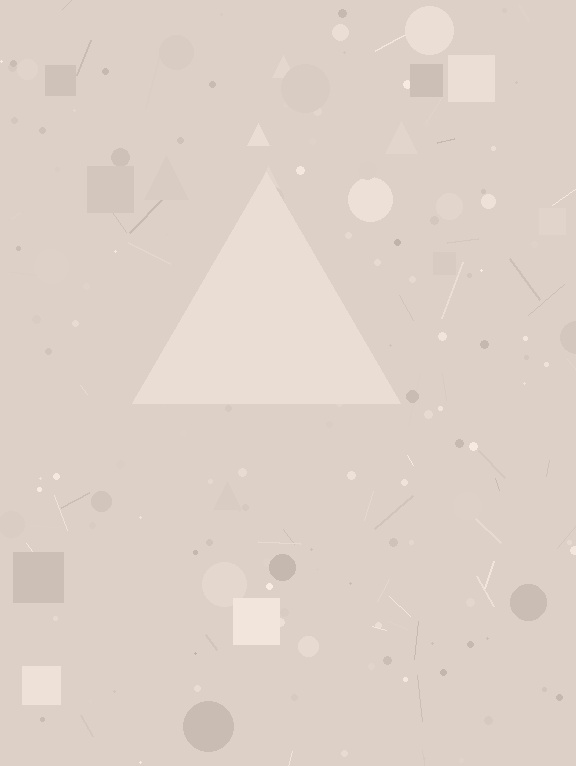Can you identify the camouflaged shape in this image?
The camouflaged shape is a triangle.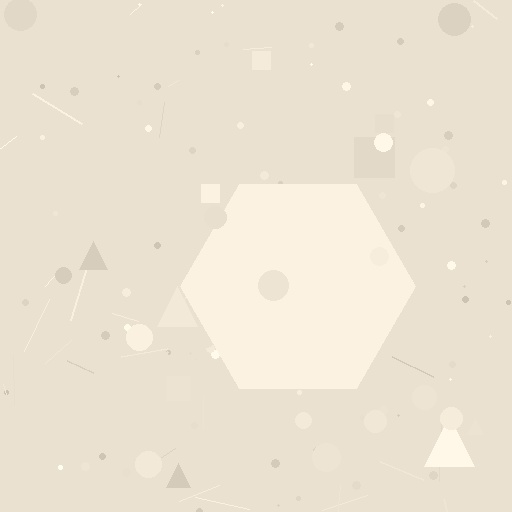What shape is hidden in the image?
A hexagon is hidden in the image.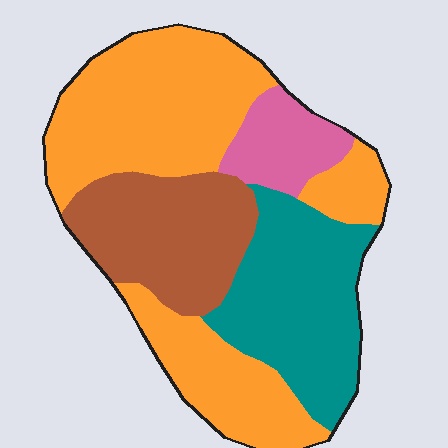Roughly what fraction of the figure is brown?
Brown takes up less than a quarter of the figure.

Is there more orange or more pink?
Orange.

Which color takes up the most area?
Orange, at roughly 45%.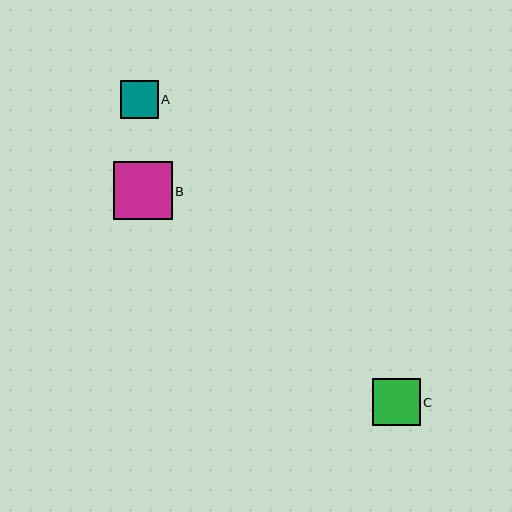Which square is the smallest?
Square A is the smallest with a size of approximately 37 pixels.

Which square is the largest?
Square B is the largest with a size of approximately 59 pixels.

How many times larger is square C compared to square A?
Square C is approximately 1.3 times the size of square A.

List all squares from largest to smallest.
From largest to smallest: B, C, A.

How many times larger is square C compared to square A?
Square C is approximately 1.3 times the size of square A.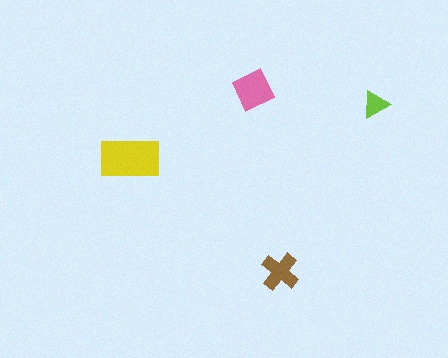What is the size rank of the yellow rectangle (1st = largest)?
1st.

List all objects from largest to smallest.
The yellow rectangle, the pink diamond, the brown cross, the lime triangle.